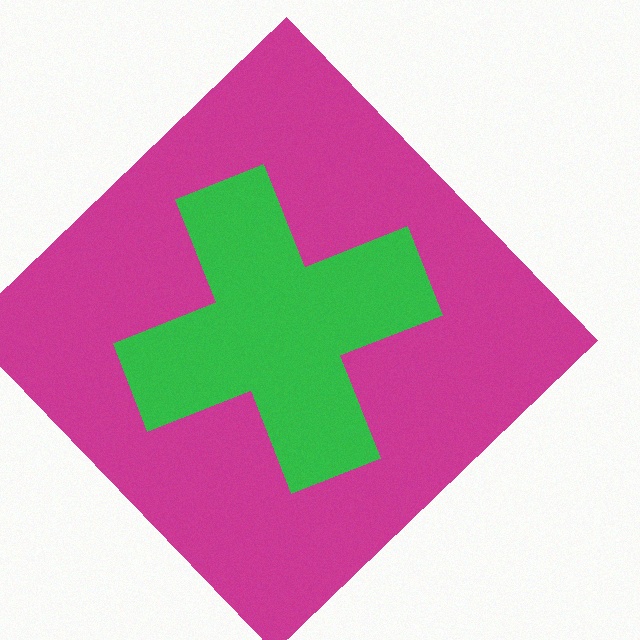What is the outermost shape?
The magenta diamond.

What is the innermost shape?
The green cross.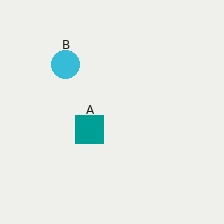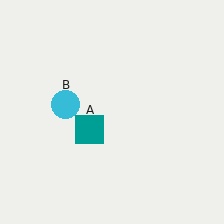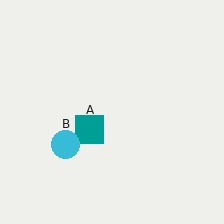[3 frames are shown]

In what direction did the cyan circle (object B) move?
The cyan circle (object B) moved down.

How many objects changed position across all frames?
1 object changed position: cyan circle (object B).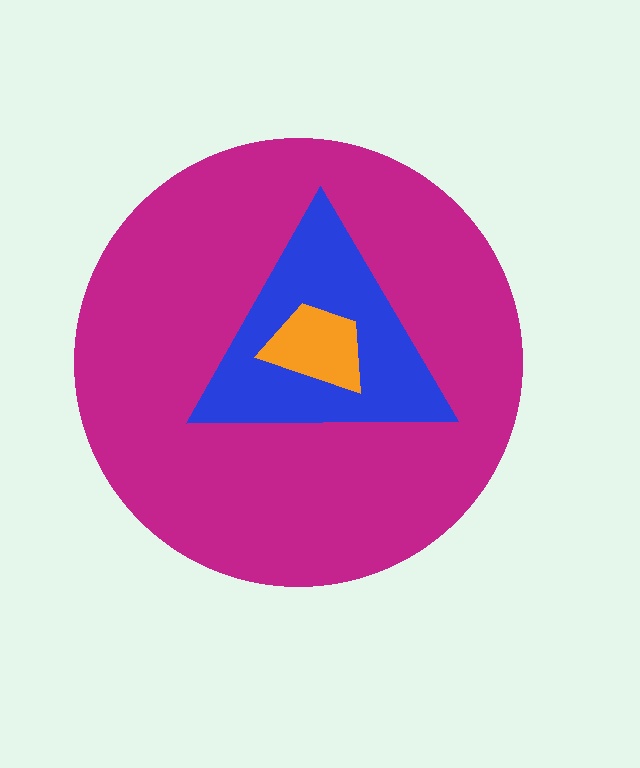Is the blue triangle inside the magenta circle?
Yes.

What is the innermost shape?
The orange trapezoid.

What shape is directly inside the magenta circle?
The blue triangle.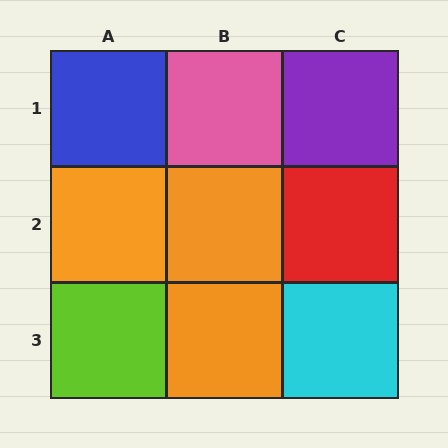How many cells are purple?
1 cell is purple.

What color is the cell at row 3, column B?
Orange.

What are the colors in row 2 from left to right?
Orange, orange, red.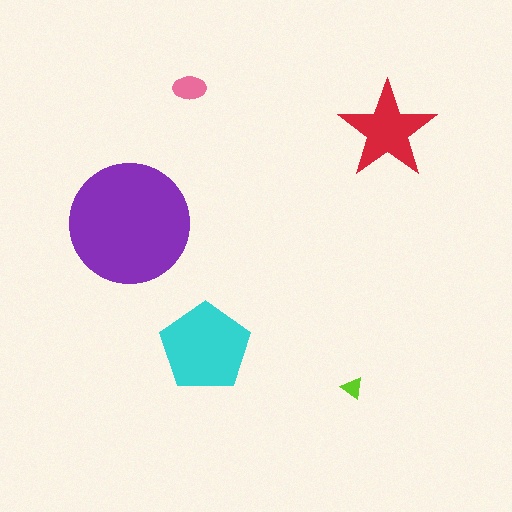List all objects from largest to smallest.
The purple circle, the cyan pentagon, the red star, the pink ellipse, the lime triangle.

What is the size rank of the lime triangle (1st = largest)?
5th.